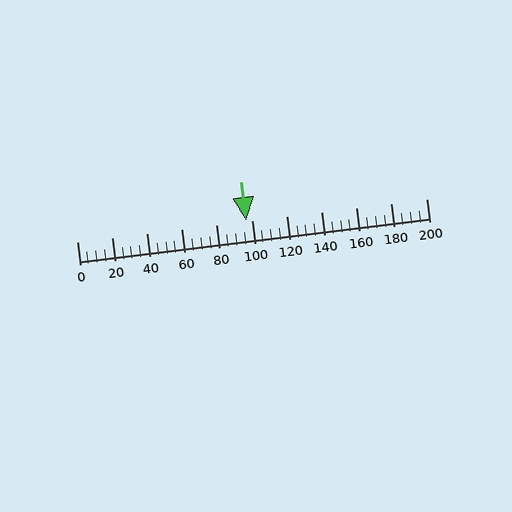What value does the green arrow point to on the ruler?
The green arrow points to approximately 97.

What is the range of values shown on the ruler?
The ruler shows values from 0 to 200.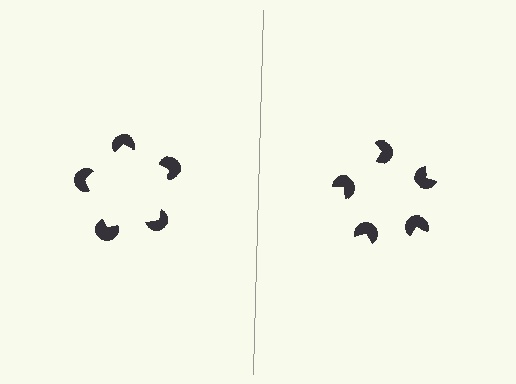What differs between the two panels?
The pac-man discs are positioned identically on both sides; only the wedge orientations differ. On the left they align to a pentagon; on the right they are misaligned.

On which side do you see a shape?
An illusory pentagon appears on the left side. On the right side the wedge cuts are rotated, so no coherent shape forms.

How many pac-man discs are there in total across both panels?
10 — 5 on each side.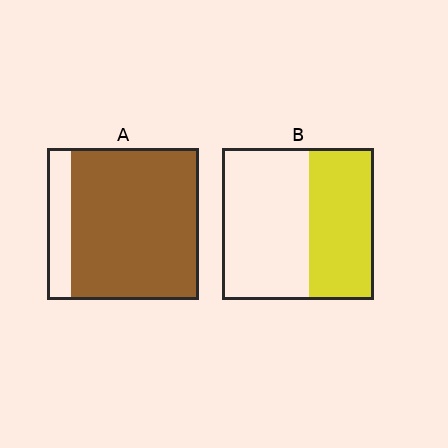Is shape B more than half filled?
No.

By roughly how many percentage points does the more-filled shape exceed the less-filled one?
By roughly 40 percentage points (A over B).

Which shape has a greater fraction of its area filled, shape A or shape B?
Shape A.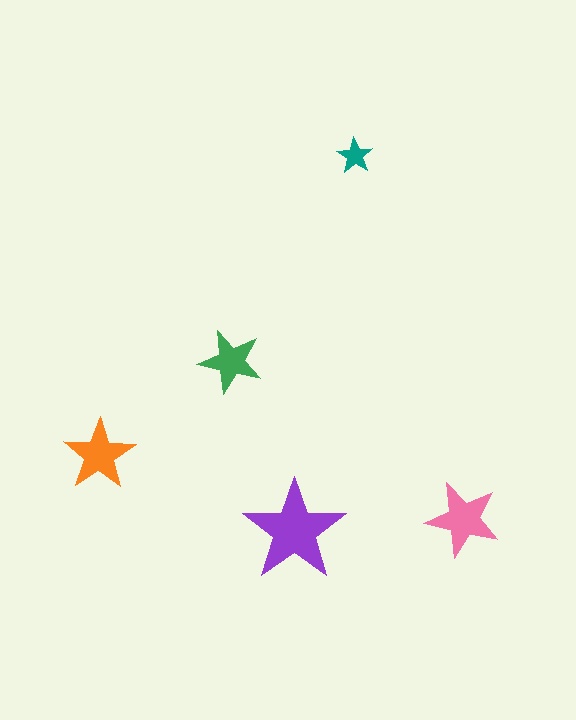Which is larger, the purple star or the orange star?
The purple one.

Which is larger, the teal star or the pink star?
The pink one.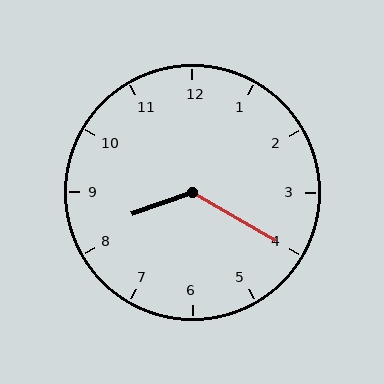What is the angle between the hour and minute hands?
Approximately 130 degrees.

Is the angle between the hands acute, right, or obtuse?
It is obtuse.